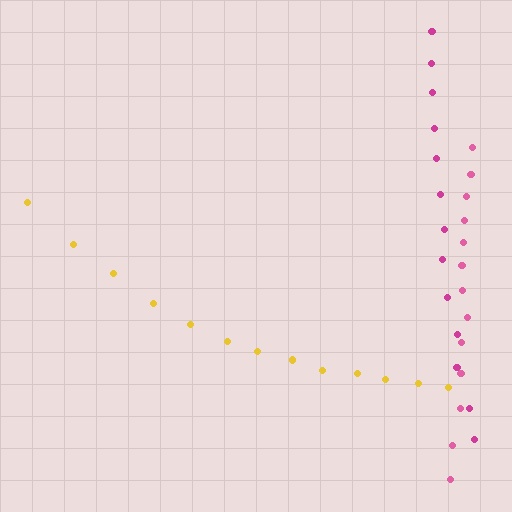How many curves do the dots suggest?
There are 3 distinct paths.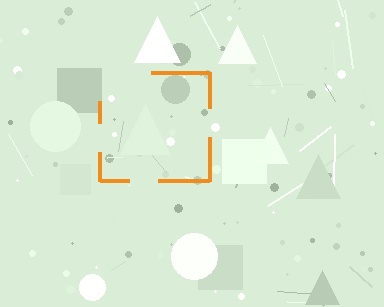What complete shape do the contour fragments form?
The contour fragments form a square.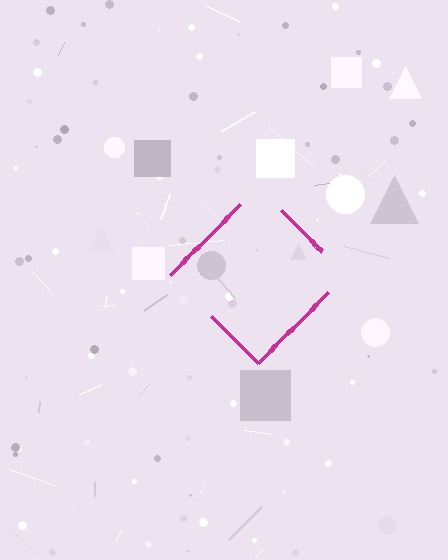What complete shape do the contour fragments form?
The contour fragments form a diamond.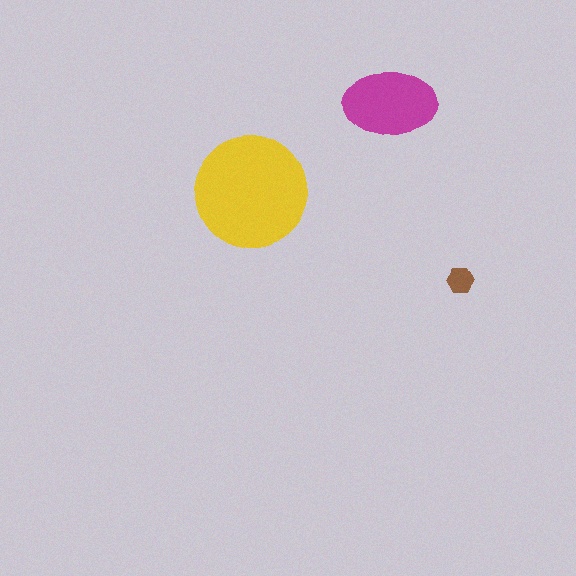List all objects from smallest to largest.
The brown hexagon, the magenta ellipse, the yellow circle.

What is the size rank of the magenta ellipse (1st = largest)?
2nd.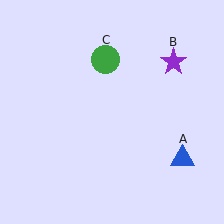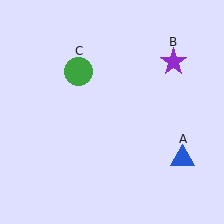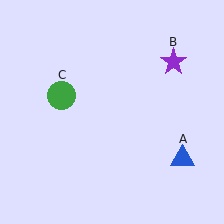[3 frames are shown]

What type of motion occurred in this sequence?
The green circle (object C) rotated counterclockwise around the center of the scene.